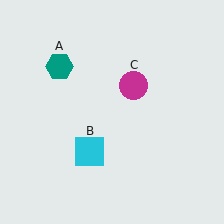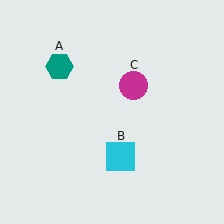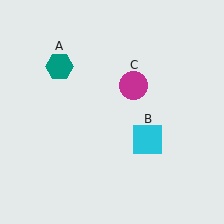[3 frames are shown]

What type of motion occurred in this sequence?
The cyan square (object B) rotated counterclockwise around the center of the scene.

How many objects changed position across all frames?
1 object changed position: cyan square (object B).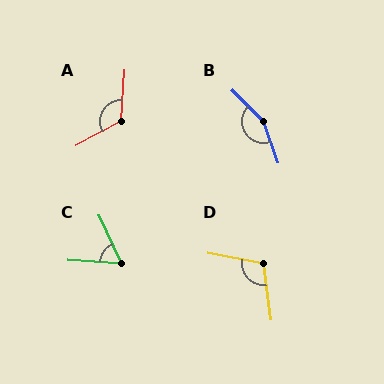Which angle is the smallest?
C, at approximately 62 degrees.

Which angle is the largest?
B, at approximately 155 degrees.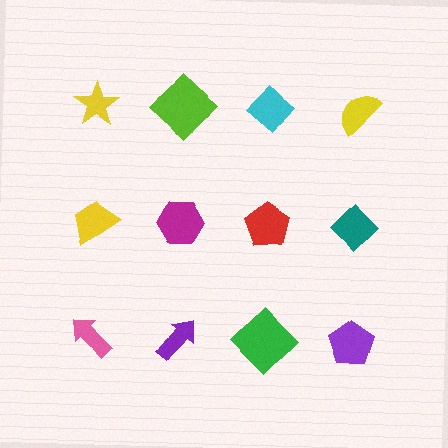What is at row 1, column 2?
A lime diamond.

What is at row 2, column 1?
A yellow trapezoid.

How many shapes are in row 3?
4 shapes.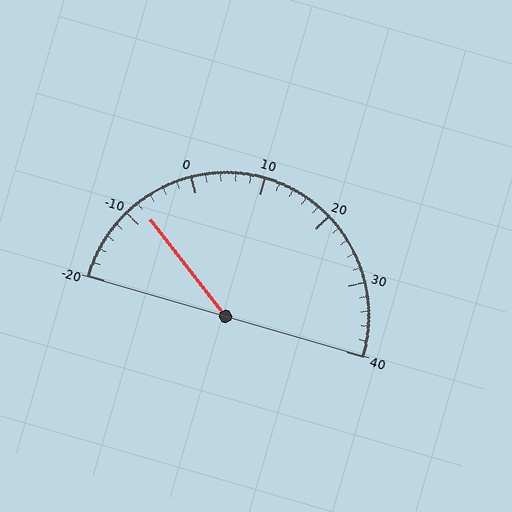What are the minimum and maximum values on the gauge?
The gauge ranges from -20 to 40.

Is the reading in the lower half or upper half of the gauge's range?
The reading is in the lower half of the range (-20 to 40).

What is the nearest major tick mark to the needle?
The nearest major tick mark is -10.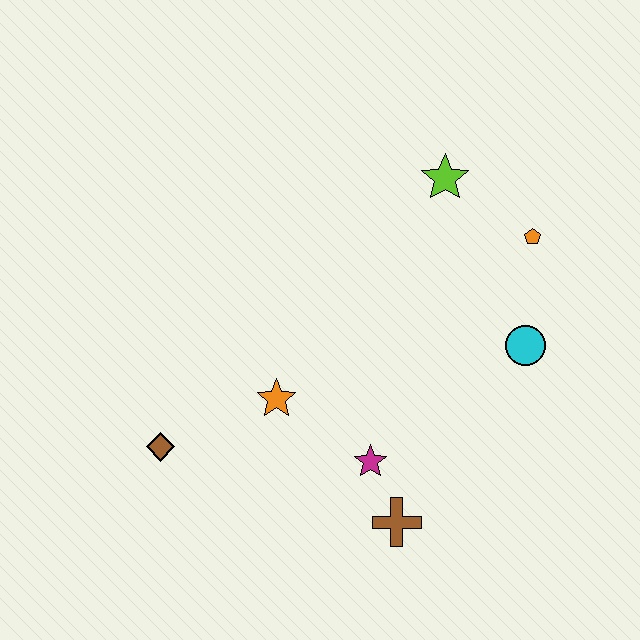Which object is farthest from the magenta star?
The lime star is farthest from the magenta star.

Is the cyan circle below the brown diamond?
No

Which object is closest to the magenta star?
The brown cross is closest to the magenta star.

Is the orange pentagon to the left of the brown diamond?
No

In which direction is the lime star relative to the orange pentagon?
The lime star is to the left of the orange pentagon.